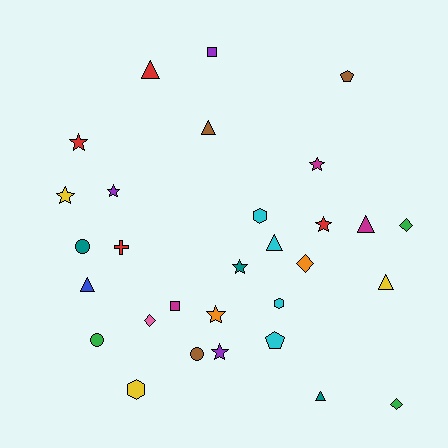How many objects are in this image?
There are 30 objects.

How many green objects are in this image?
There are 3 green objects.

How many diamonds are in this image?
There are 4 diamonds.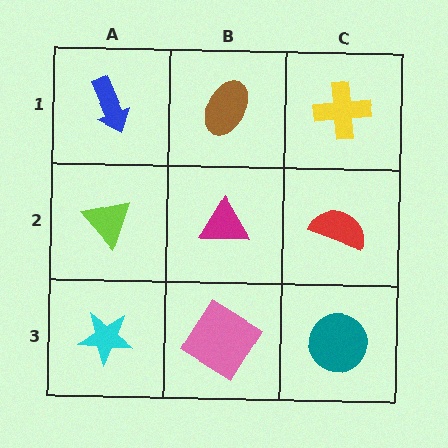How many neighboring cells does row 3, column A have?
2.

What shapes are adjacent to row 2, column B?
A brown ellipse (row 1, column B), a pink diamond (row 3, column B), a lime triangle (row 2, column A), a red semicircle (row 2, column C).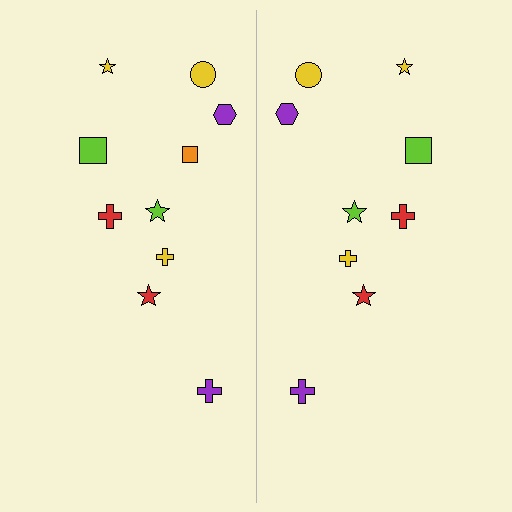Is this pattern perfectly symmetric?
No, the pattern is not perfectly symmetric. A orange square is missing from the right side.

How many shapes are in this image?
There are 19 shapes in this image.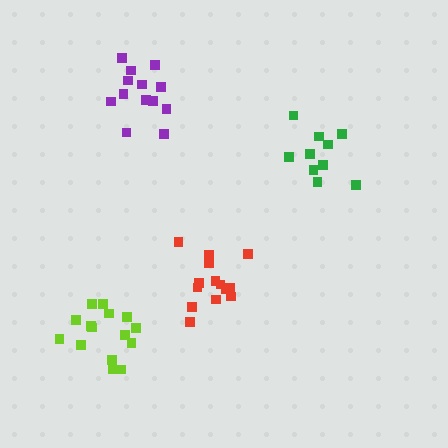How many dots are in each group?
Group 1: 10 dots, Group 2: 14 dots, Group 3: 15 dots, Group 4: 14 dots (53 total).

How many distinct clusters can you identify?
There are 4 distinct clusters.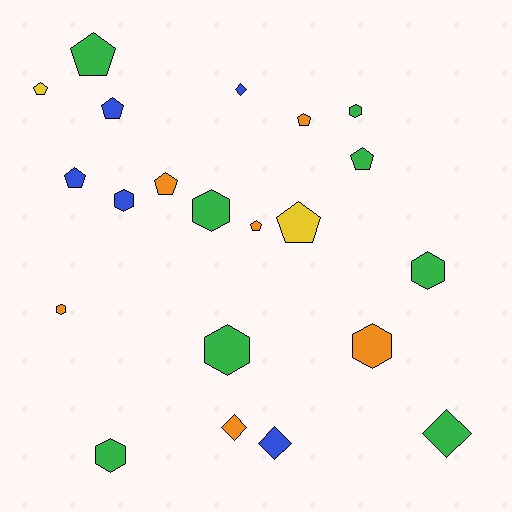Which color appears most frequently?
Green, with 8 objects.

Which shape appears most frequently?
Pentagon, with 9 objects.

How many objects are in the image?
There are 21 objects.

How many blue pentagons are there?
There are 2 blue pentagons.